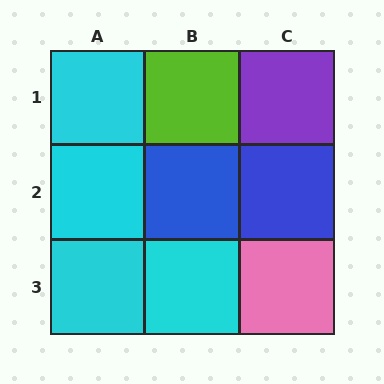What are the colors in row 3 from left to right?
Cyan, cyan, pink.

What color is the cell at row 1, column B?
Lime.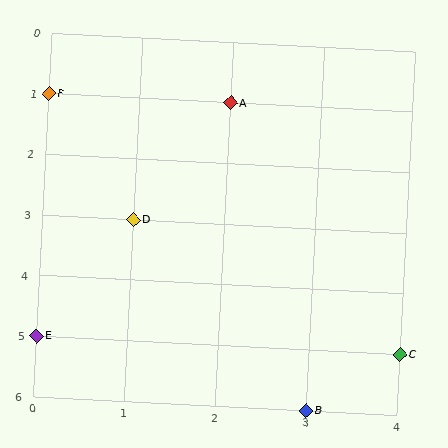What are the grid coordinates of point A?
Point A is at grid coordinates (2, 1).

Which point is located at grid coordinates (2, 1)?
Point A is at (2, 1).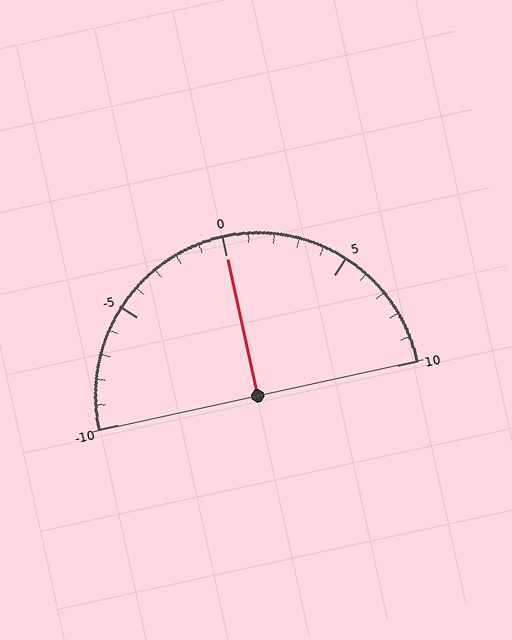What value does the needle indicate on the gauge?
The needle indicates approximately 0.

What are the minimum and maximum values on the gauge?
The gauge ranges from -10 to 10.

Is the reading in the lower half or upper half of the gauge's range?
The reading is in the upper half of the range (-10 to 10).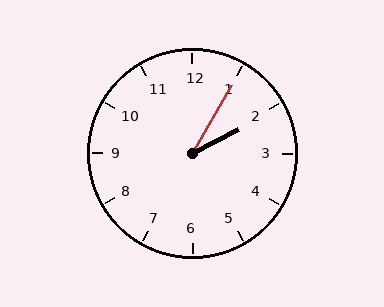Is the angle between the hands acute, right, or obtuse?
It is acute.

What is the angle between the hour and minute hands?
Approximately 32 degrees.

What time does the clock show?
2:05.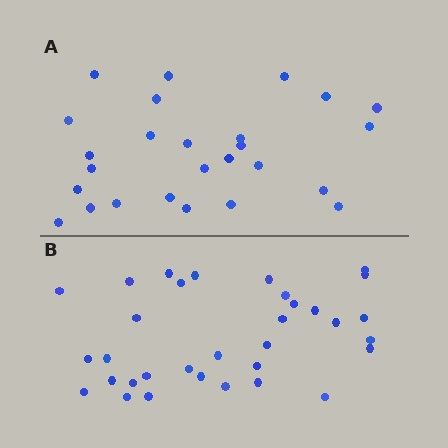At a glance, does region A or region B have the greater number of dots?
Region B (the bottom region) has more dots.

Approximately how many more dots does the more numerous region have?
Region B has roughly 8 or so more dots than region A.